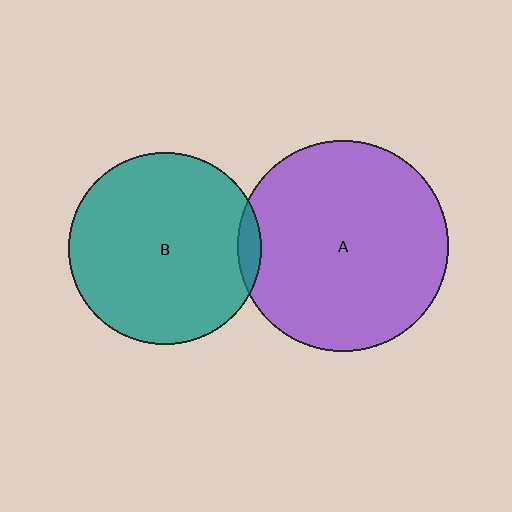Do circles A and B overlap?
Yes.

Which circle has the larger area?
Circle A (purple).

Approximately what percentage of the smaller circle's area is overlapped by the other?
Approximately 5%.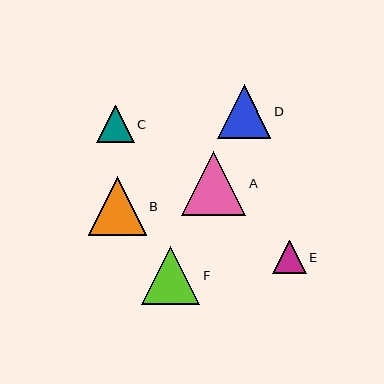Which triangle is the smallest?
Triangle E is the smallest with a size of approximately 33 pixels.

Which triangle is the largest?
Triangle A is the largest with a size of approximately 64 pixels.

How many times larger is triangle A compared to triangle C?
Triangle A is approximately 1.7 times the size of triangle C.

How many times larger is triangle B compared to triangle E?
Triangle B is approximately 1.7 times the size of triangle E.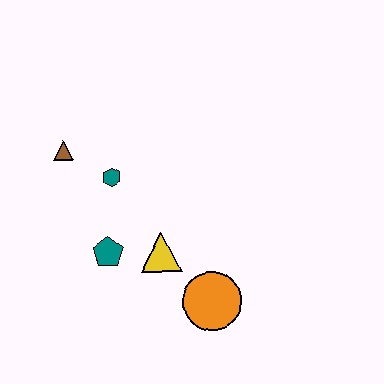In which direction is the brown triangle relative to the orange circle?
The brown triangle is above the orange circle.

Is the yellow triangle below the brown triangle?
Yes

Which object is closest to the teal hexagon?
The brown triangle is closest to the teal hexagon.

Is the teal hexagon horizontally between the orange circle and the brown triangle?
Yes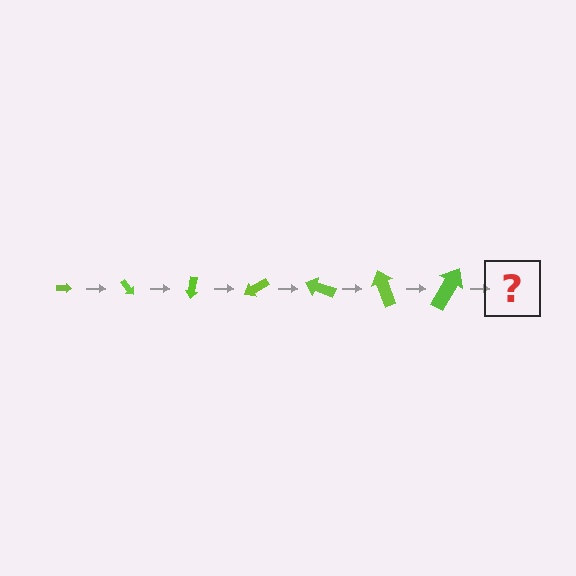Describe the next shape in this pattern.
It should be an arrow, larger than the previous one and rotated 350 degrees from the start.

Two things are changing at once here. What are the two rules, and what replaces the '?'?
The two rules are that the arrow grows larger each step and it rotates 50 degrees each step. The '?' should be an arrow, larger than the previous one and rotated 350 degrees from the start.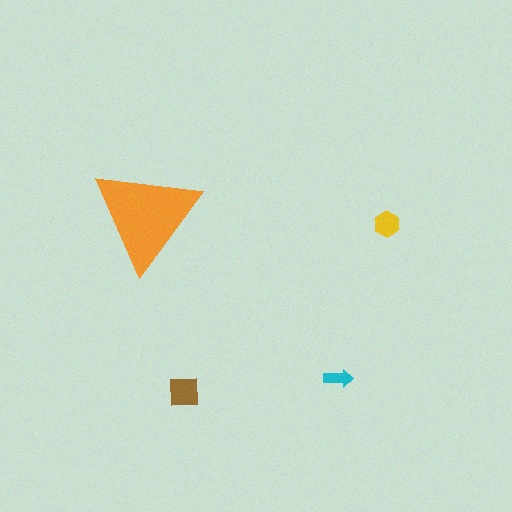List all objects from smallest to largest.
The cyan arrow, the yellow hexagon, the brown square, the orange triangle.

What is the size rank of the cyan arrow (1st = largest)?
4th.